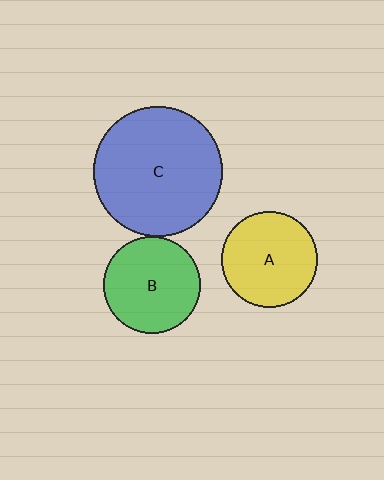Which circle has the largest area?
Circle C (blue).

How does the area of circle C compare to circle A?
Approximately 1.8 times.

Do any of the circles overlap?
No, none of the circles overlap.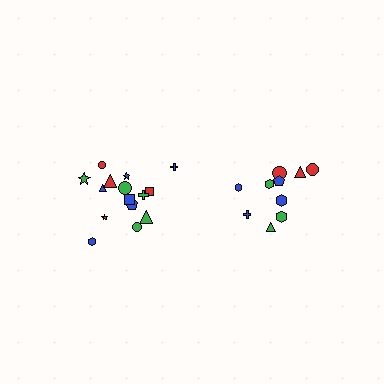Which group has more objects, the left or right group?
The left group.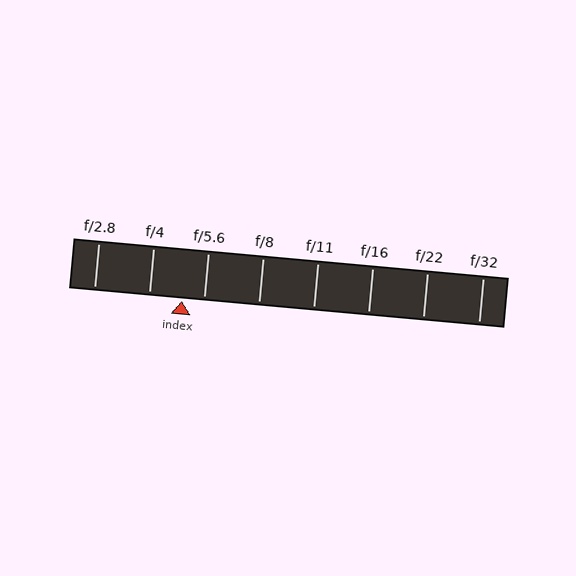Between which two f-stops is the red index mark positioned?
The index mark is between f/4 and f/5.6.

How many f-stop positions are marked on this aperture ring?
There are 8 f-stop positions marked.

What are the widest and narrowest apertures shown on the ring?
The widest aperture shown is f/2.8 and the narrowest is f/32.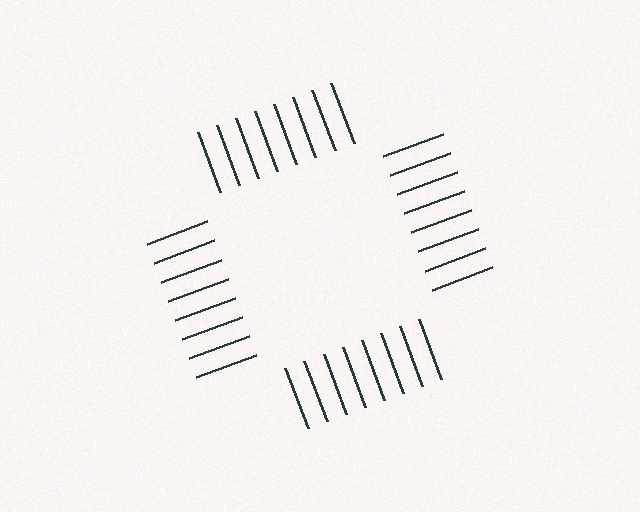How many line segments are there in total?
32 — 8 along each of the 4 edges.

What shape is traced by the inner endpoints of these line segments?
An illusory square — the line segments terminate on its edges but no continuous stroke is drawn.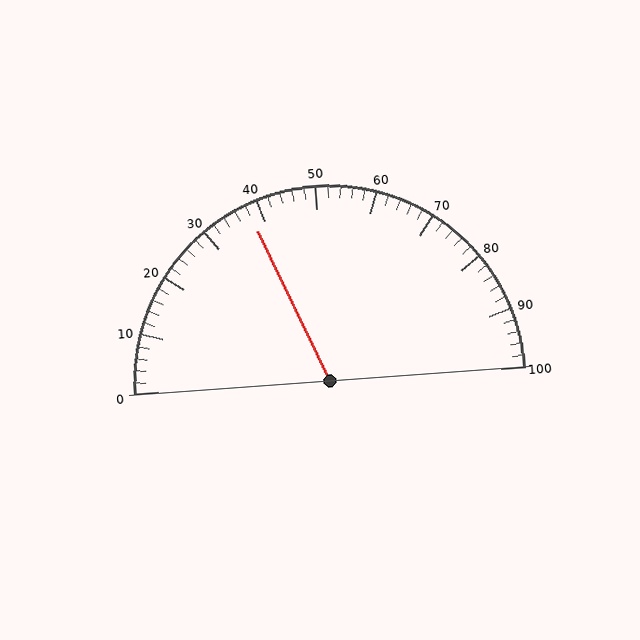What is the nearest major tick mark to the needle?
The nearest major tick mark is 40.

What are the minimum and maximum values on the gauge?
The gauge ranges from 0 to 100.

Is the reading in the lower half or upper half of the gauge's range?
The reading is in the lower half of the range (0 to 100).